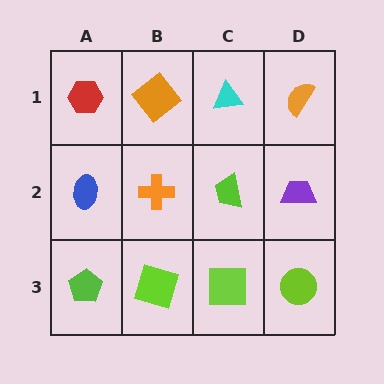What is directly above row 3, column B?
An orange cross.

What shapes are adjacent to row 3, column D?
A purple trapezoid (row 2, column D), a lime square (row 3, column C).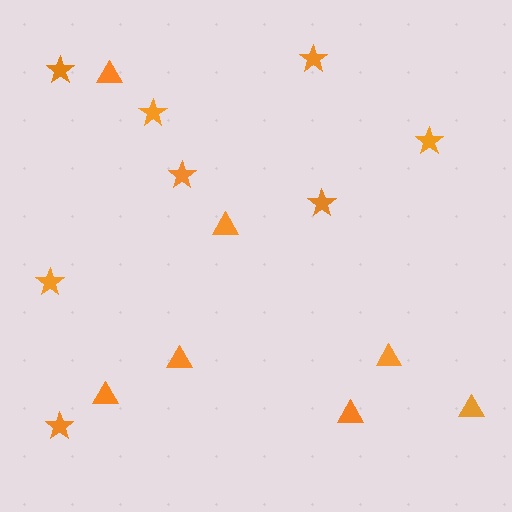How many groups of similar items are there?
There are 2 groups: one group of stars (8) and one group of triangles (7).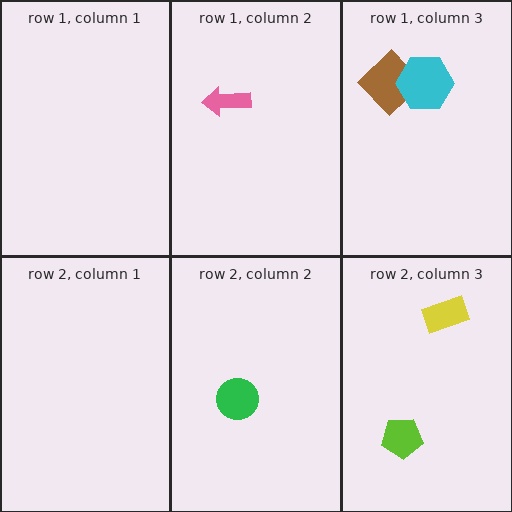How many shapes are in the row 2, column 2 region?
1.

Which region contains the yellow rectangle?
The row 2, column 3 region.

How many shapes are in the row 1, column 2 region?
1.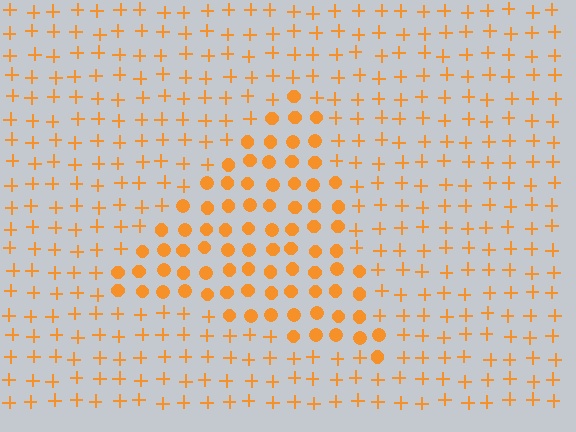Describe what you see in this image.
The image is filled with small orange elements arranged in a uniform grid. A triangle-shaped region contains circles, while the surrounding area contains plus signs. The boundary is defined purely by the change in element shape.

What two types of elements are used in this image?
The image uses circles inside the triangle region and plus signs outside it.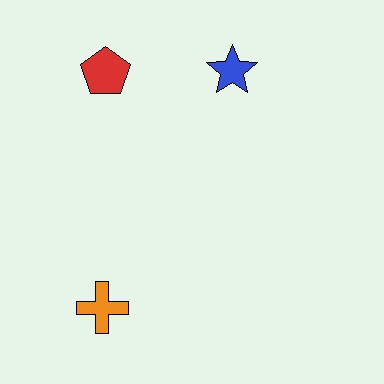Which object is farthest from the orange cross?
The blue star is farthest from the orange cross.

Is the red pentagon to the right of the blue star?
No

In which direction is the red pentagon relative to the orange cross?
The red pentagon is above the orange cross.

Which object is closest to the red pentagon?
The blue star is closest to the red pentagon.